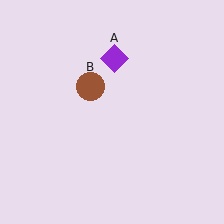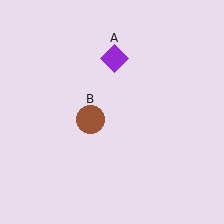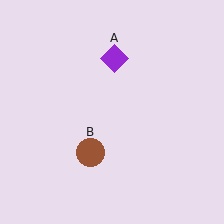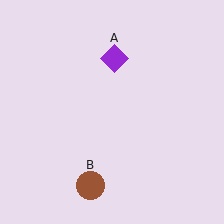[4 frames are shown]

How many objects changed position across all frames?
1 object changed position: brown circle (object B).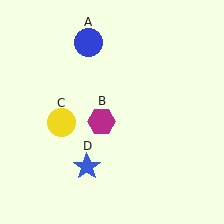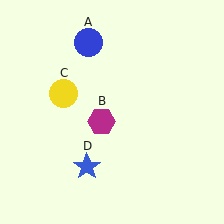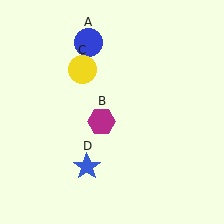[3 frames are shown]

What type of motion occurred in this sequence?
The yellow circle (object C) rotated clockwise around the center of the scene.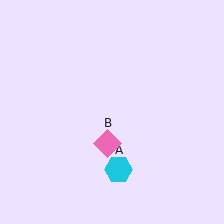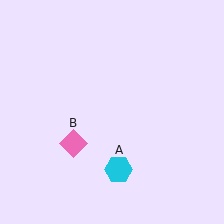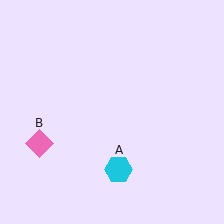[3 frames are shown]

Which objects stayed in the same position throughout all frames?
Cyan hexagon (object A) remained stationary.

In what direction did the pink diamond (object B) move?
The pink diamond (object B) moved left.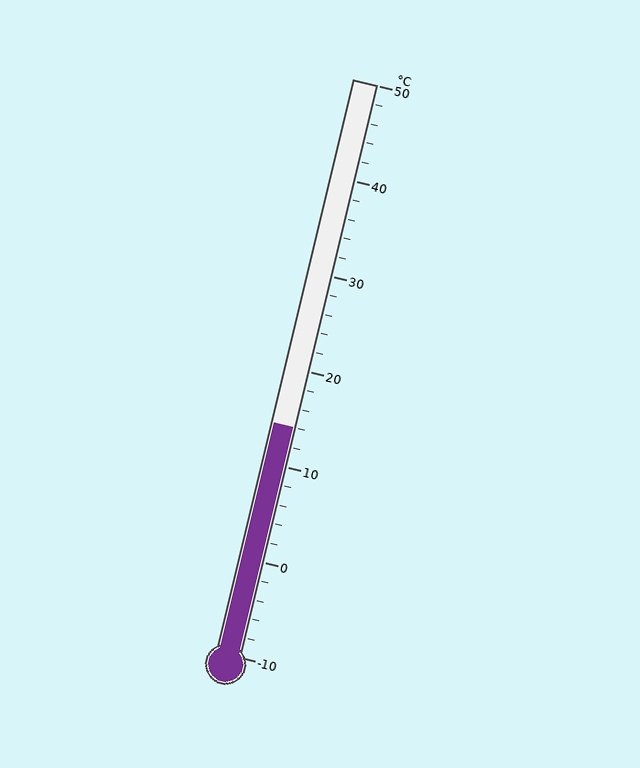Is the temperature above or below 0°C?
The temperature is above 0°C.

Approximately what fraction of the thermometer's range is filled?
The thermometer is filled to approximately 40% of its range.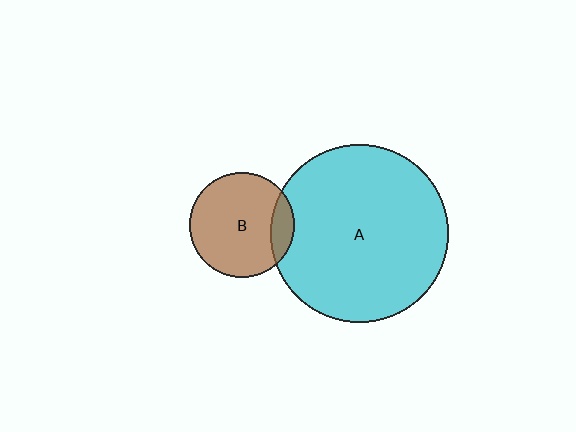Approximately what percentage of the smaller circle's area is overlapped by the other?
Approximately 15%.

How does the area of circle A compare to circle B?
Approximately 2.9 times.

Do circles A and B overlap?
Yes.